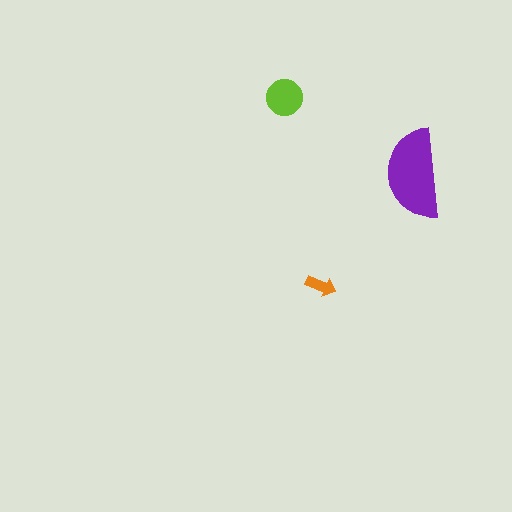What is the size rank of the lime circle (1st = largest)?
2nd.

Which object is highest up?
The lime circle is topmost.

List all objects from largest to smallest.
The purple semicircle, the lime circle, the orange arrow.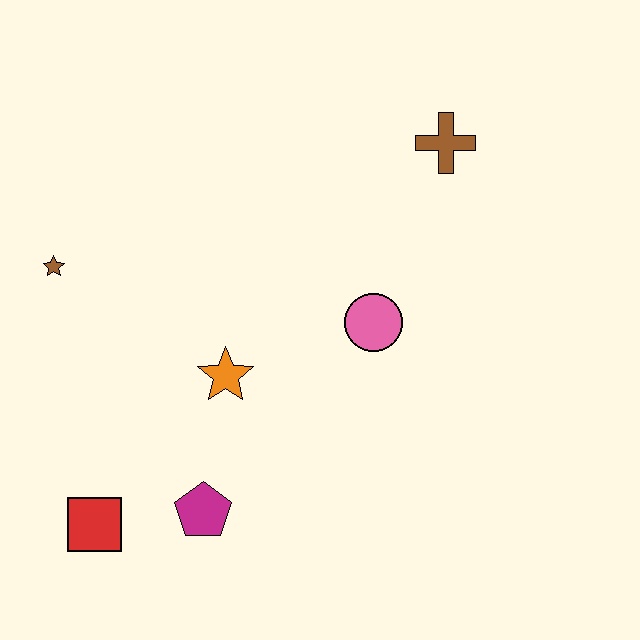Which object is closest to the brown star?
The orange star is closest to the brown star.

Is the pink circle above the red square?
Yes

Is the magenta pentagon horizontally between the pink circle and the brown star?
Yes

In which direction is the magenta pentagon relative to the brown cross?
The magenta pentagon is below the brown cross.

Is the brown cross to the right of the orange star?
Yes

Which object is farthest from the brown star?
The brown cross is farthest from the brown star.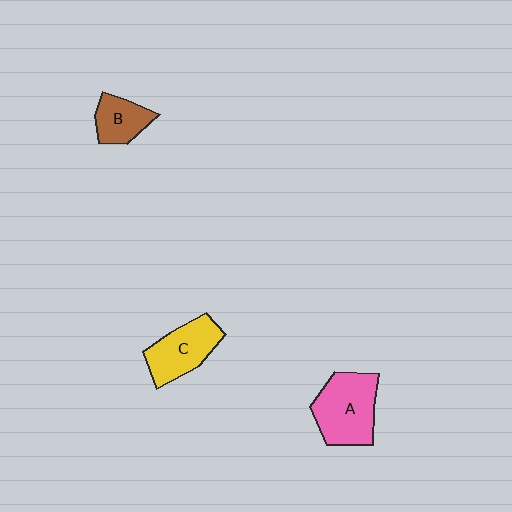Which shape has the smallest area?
Shape B (brown).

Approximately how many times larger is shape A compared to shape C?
Approximately 1.2 times.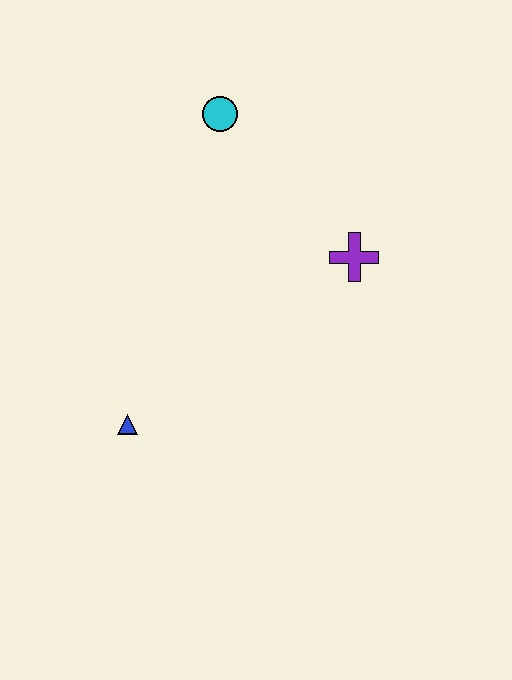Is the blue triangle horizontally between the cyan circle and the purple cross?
No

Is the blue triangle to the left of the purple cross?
Yes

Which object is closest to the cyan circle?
The purple cross is closest to the cyan circle.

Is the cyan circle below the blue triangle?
No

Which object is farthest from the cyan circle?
The blue triangle is farthest from the cyan circle.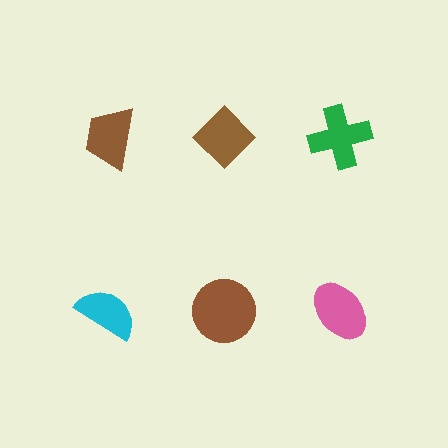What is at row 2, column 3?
A pink ellipse.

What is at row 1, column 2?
A brown diamond.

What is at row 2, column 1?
A cyan semicircle.